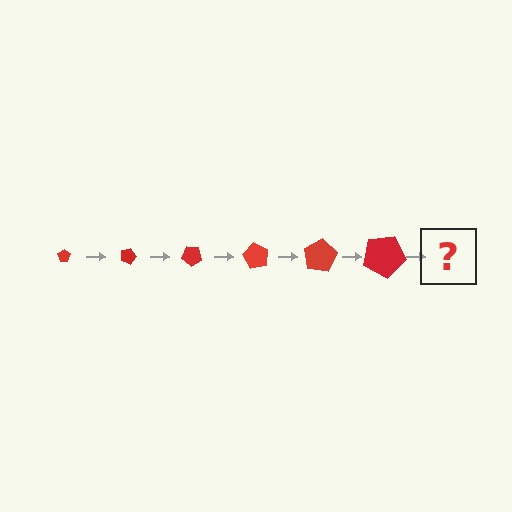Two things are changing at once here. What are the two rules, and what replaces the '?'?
The two rules are that the pentagon grows larger each step and it rotates 20 degrees each step. The '?' should be a pentagon, larger than the previous one and rotated 120 degrees from the start.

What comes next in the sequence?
The next element should be a pentagon, larger than the previous one and rotated 120 degrees from the start.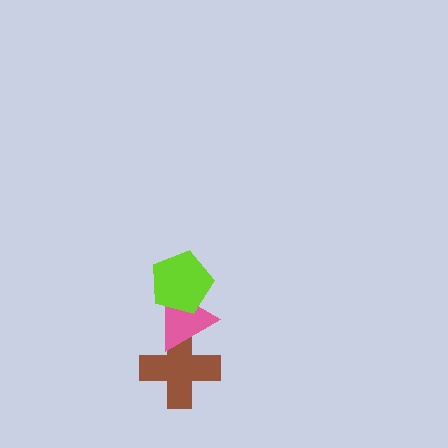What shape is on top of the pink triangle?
The lime pentagon is on top of the pink triangle.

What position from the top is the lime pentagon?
The lime pentagon is 1st from the top.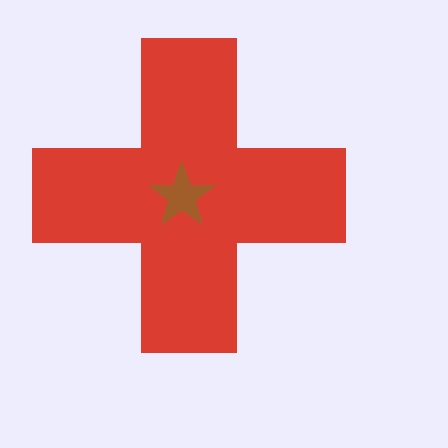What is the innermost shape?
The brown star.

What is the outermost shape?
The red cross.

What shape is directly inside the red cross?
The brown star.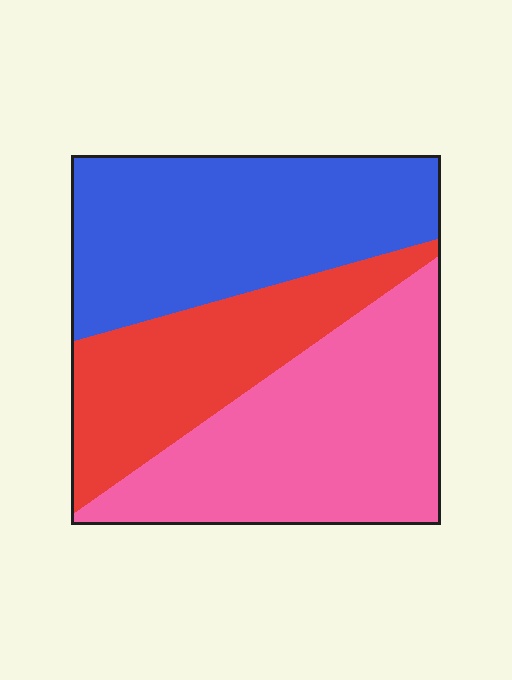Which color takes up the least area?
Red, at roughly 25%.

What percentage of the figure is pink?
Pink covers around 40% of the figure.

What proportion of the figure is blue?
Blue covers roughly 35% of the figure.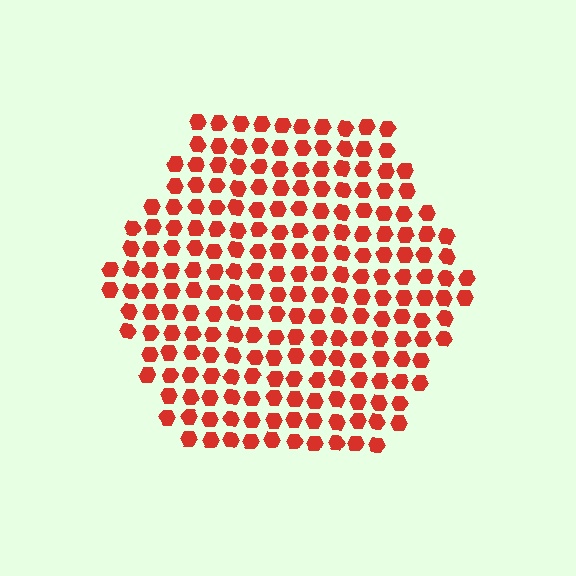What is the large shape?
The large shape is a hexagon.